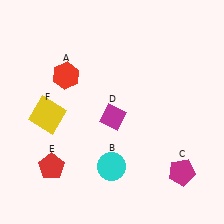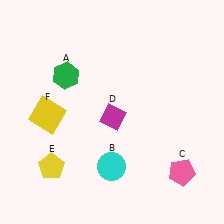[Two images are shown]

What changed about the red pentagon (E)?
In Image 1, E is red. In Image 2, it changed to yellow.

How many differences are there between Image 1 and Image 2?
There are 3 differences between the two images.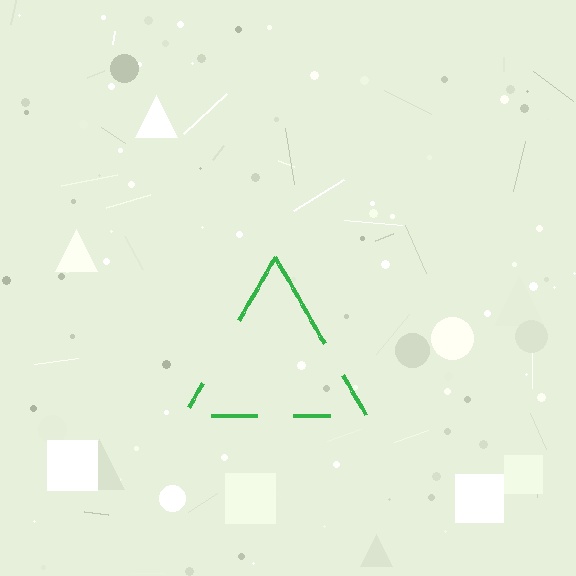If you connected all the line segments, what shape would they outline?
They would outline a triangle.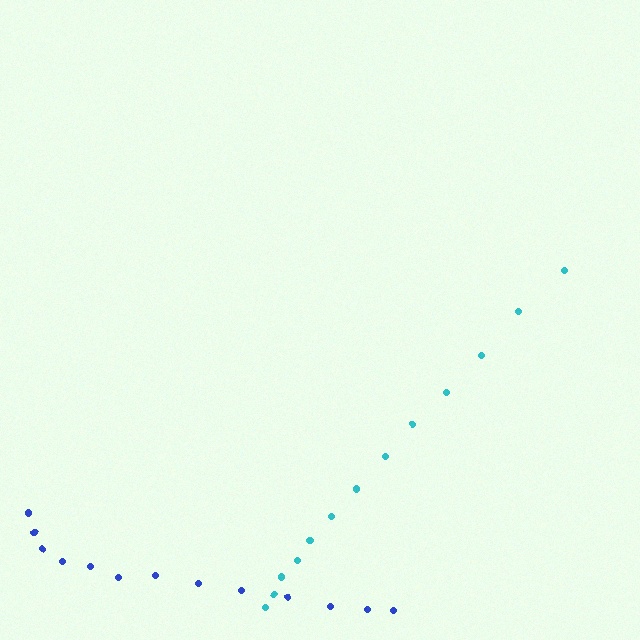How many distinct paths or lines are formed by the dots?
There are 2 distinct paths.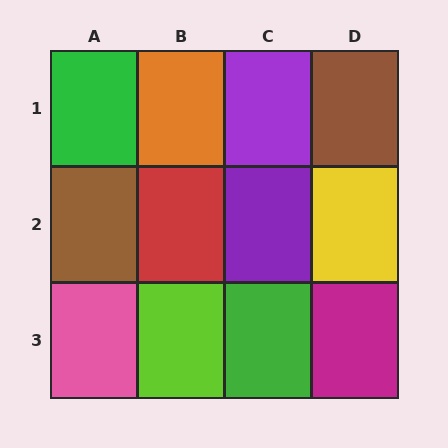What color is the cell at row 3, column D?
Magenta.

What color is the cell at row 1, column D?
Brown.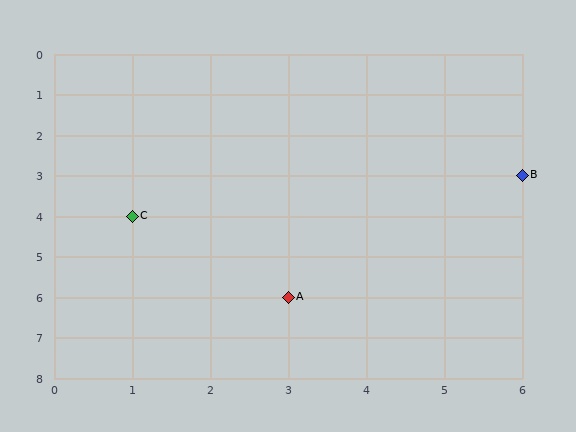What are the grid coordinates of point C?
Point C is at grid coordinates (1, 4).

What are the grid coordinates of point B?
Point B is at grid coordinates (6, 3).